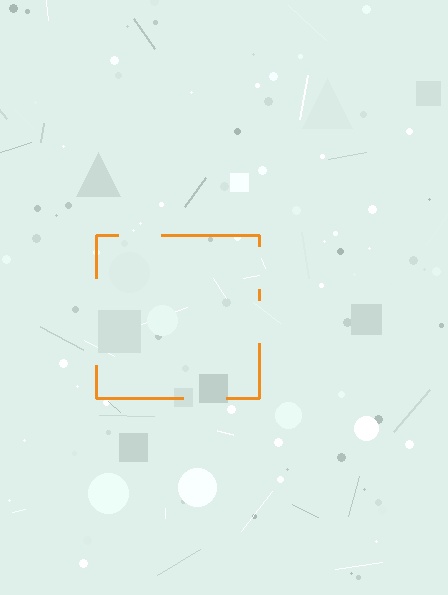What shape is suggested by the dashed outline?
The dashed outline suggests a square.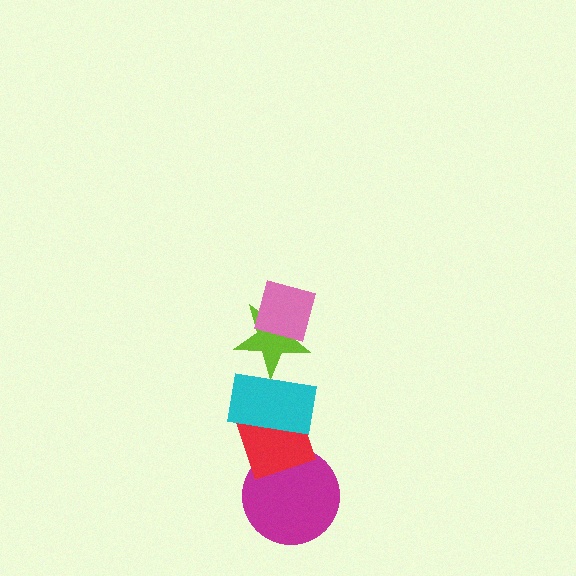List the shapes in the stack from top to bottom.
From top to bottom: the pink square, the lime star, the cyan rectangle, the red diamond, the magenta circle.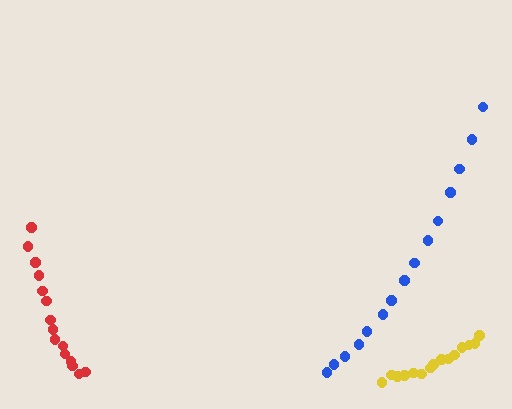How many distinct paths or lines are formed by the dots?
There are 3 distinct paths.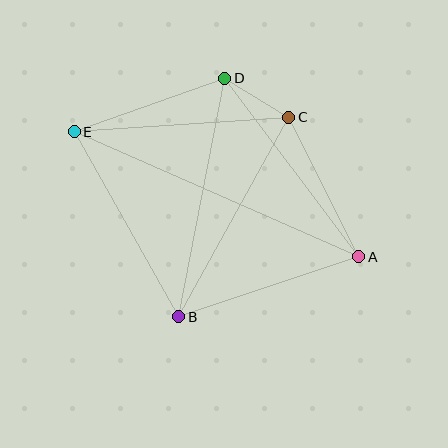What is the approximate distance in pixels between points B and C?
The distance between B and C is approximately 228 pixels.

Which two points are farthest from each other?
Points A and E are farthest from each other.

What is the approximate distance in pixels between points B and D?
The distance between B and D is approximately 243 pixels.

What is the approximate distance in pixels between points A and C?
The distance between A and C is approximately 156 pixels.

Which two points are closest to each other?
Points C and D are closest to each other.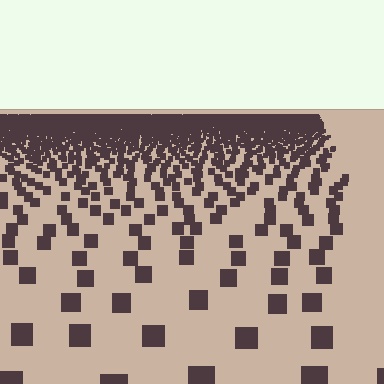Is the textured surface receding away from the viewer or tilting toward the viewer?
The surface is receding away from the viewer. Texture elements get smaller and denser toward the top.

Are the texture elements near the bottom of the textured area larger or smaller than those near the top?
Larger. Near the bottom, elements are closer to the viewer and appear at a bigger on-screen size.